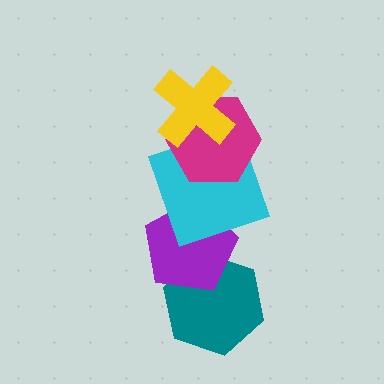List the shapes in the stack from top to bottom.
From top to bottom: the yellow cross, the magenta hexagon, the cyan square, the purple pentagon, the teal hexagon.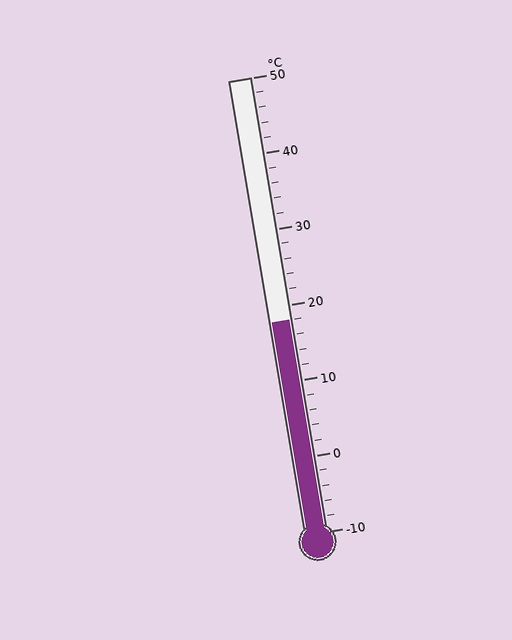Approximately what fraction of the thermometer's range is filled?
The thermometer is filled to approximately 45% of its range.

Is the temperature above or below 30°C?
The temperature is below 30°C.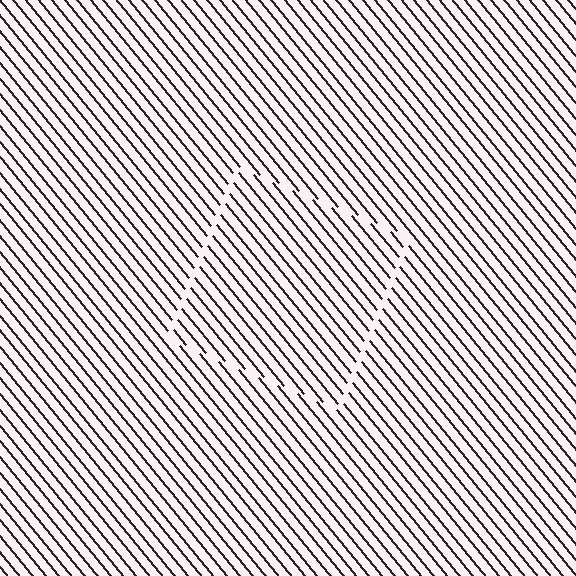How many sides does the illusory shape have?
4 sides — the line-ends trace a square.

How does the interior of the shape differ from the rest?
The interior of the shape contains the same grating, shifted by half a period — the contour is defined by the phase discontinuity where line-ends from the inner and outer gratings abut.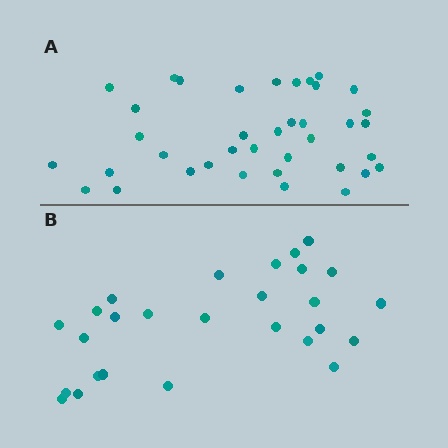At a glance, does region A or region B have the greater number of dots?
Region A (the top region) has more dots.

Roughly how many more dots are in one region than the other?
Region A has roughly 12 or so more dots than region B.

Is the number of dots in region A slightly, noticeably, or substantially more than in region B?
Region A has noticeably more, but not dramatically so. The ratio is roughly 1.4 to 1.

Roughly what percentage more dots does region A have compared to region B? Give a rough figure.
About 40% more.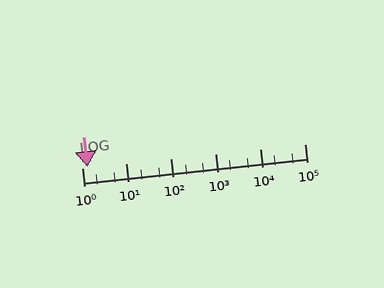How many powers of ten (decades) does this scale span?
The scale spans 5 decades, from 1 to 100000.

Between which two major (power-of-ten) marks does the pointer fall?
The pointer is between 1 and 10.